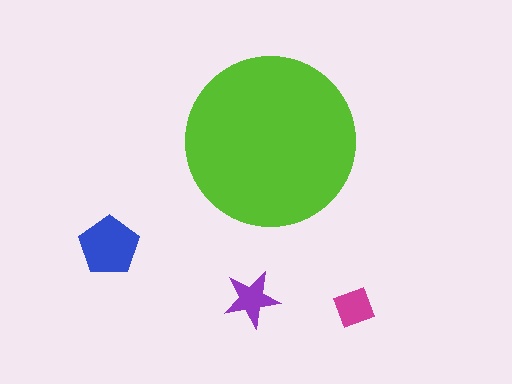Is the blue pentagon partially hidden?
No, the blue pentagon is fully visible.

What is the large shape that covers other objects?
A lime circle.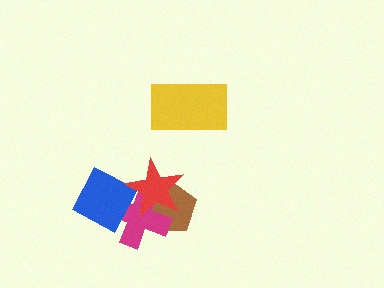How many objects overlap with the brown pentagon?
2 objects overlap with the brown pentagon.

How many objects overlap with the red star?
3 objects overlap with the red star.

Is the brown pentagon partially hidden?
Yes, it is partially covered by another shape.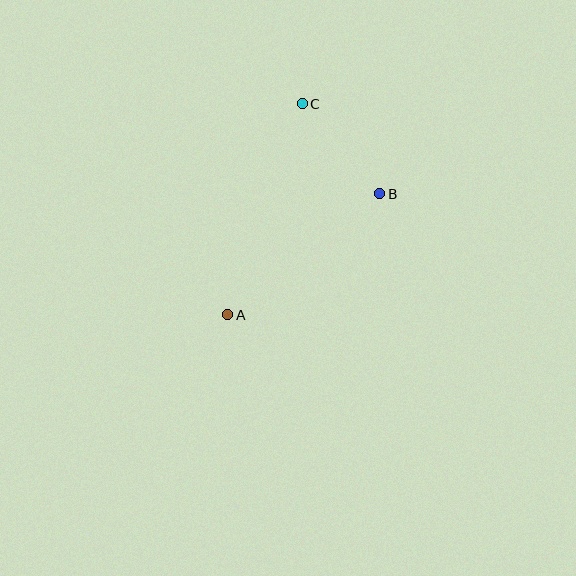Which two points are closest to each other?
Points B and C are closest to each other.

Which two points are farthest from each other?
Points A and C are farthest from each other.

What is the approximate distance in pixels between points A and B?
The distance between A and B is approximately 194 pixels.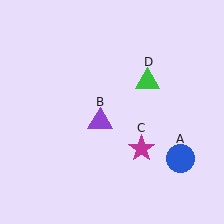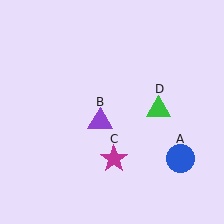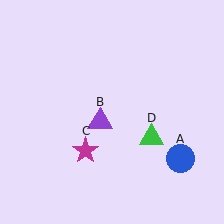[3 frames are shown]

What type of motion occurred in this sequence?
The magenta star (object C), green triangle (object D) rotated clockwise around the center of the scene.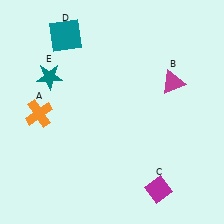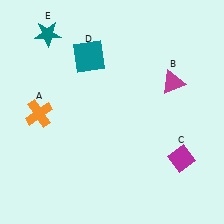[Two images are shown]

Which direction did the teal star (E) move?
The teal star (E) moved up.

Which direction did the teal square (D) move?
The teal square (D) moved right.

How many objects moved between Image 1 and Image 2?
3 objects moved between the two images.